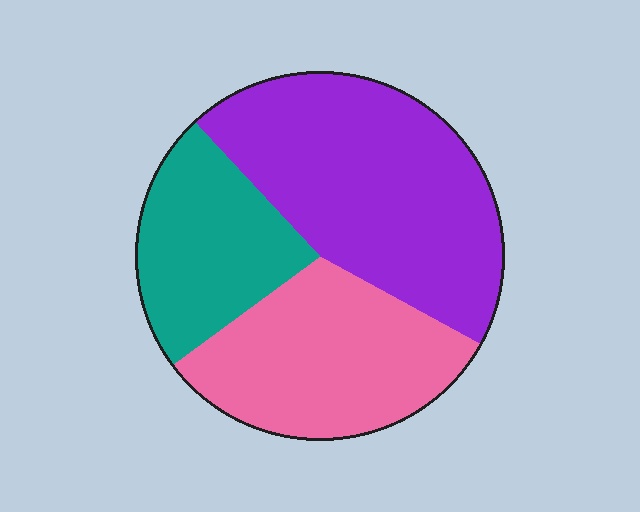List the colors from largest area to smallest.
From largest to smallest: purple, pink, teal.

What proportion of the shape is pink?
Pink takes up between a quarter and a half of the shape.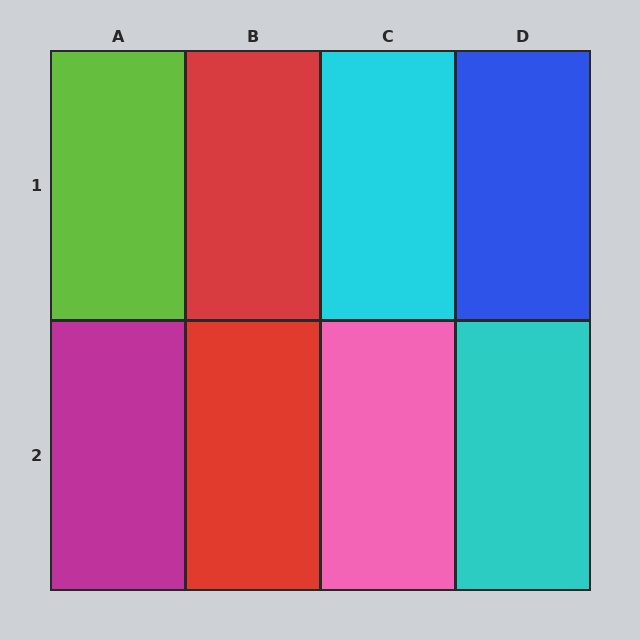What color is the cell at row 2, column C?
Pink.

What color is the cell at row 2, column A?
Magenta.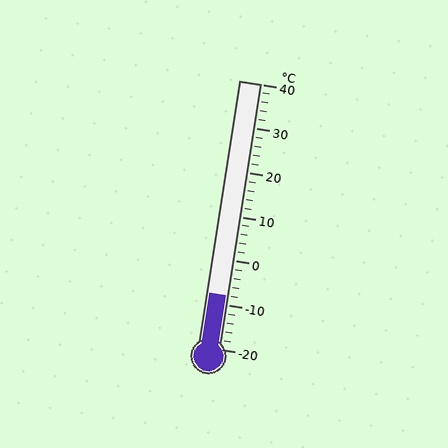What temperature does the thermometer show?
The thermometer shows approximately -8°C.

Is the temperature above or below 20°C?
The temperature is below 20°C.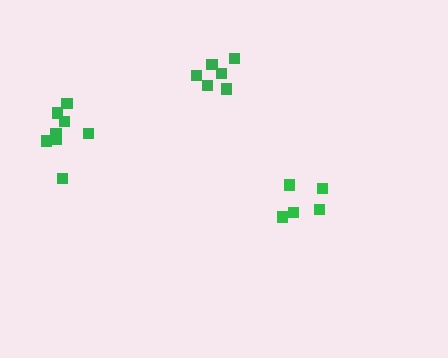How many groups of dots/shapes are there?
There are 3 groups.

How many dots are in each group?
Group 1: 8 dots, Group 2: 5 dots, Group 3: 6 dots (19 total).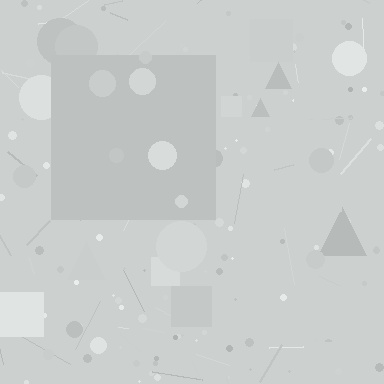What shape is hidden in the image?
A square is hidden in the image.